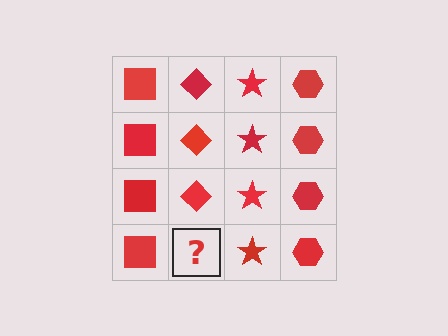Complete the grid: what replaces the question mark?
The question mark should be replaced with a red diamond.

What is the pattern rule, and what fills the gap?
The rule is that each column has a consistent shape. The gap should be filled with a red diamond.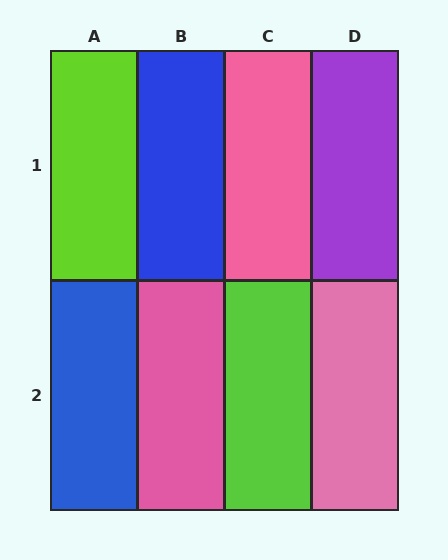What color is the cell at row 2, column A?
Blue.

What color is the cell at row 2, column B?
Pink.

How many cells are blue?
2 cells are blue.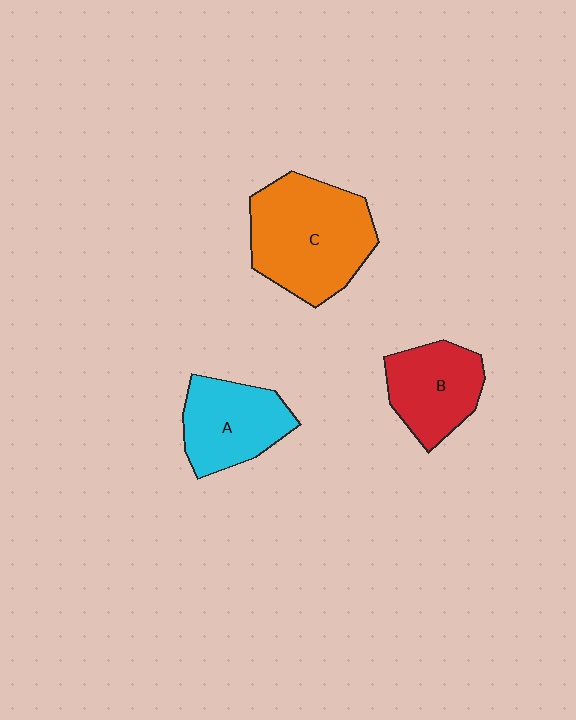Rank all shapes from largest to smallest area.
From largest to smallest: C (orange), A (cyan), B (red).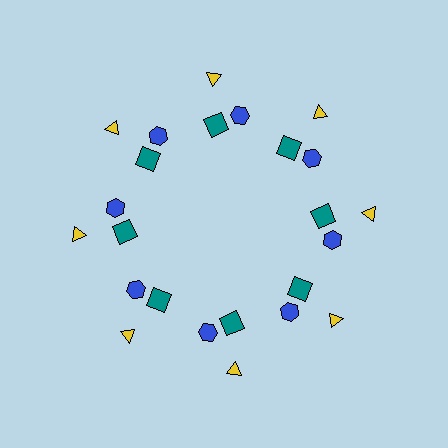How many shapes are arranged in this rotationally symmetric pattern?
There are 24 shapes, arranged in 8 groups of 3.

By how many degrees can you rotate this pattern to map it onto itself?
The pattern maps onto itself every 45 degrees of rotation.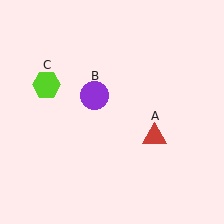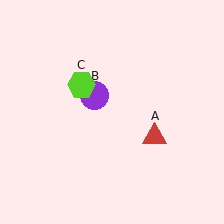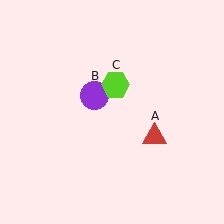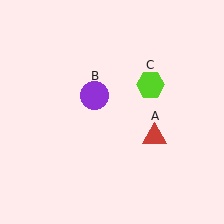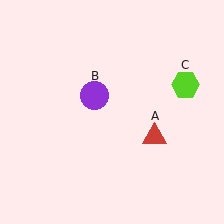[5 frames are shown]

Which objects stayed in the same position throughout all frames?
Red triangle (object A) and purple circle (object B) remained stationary.